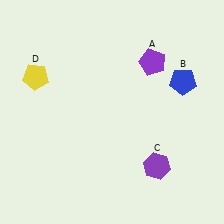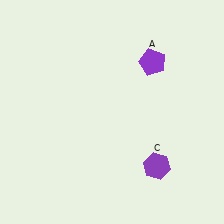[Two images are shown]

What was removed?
The yellow pentagon (D), the blue pentagon (B) were removed in Image 2.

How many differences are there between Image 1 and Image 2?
There are 2 differences between the two images.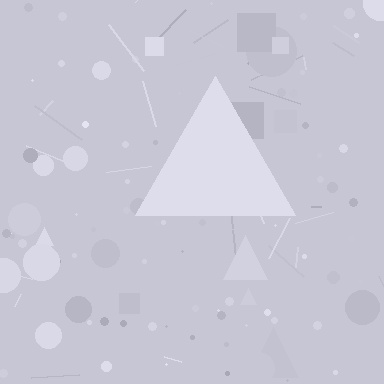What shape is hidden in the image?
A triangle is hidden in the image.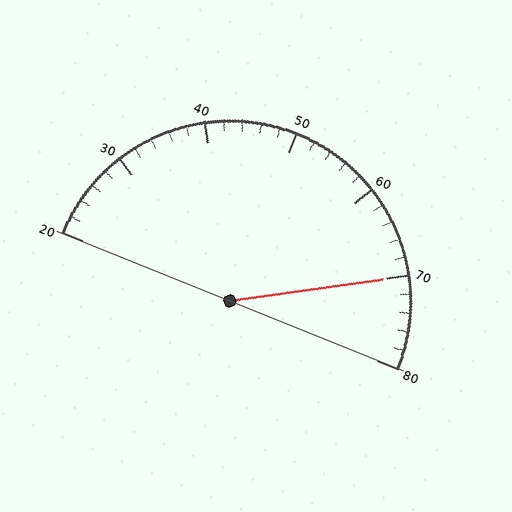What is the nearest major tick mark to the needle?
The nearest major tick mark is 70.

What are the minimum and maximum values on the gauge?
The gauge ranges from 20 to 80.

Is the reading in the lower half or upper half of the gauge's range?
The reading is in the upper half of the range (20 to 80).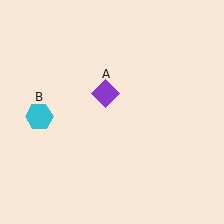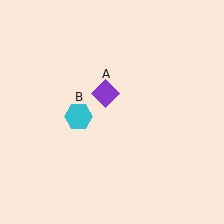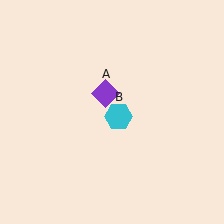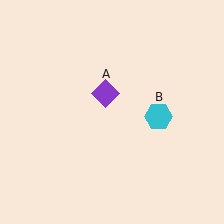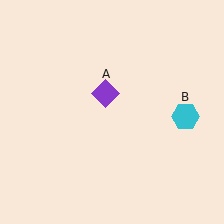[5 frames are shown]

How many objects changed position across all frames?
1 object changed position: cyan hexagon (object B).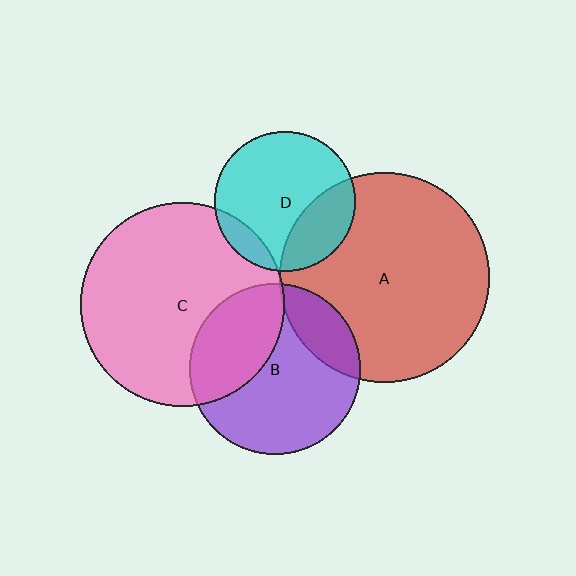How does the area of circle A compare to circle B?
Approximately 1.5 times.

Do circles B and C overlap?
Yes.